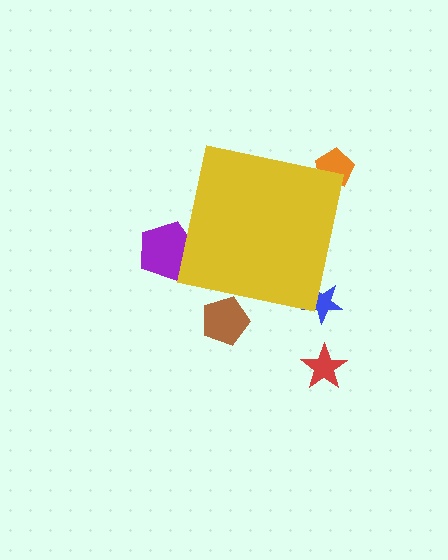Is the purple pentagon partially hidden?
Yes, the purple pentagon is partially hidden behind the yellow square.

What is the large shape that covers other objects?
A yellow square.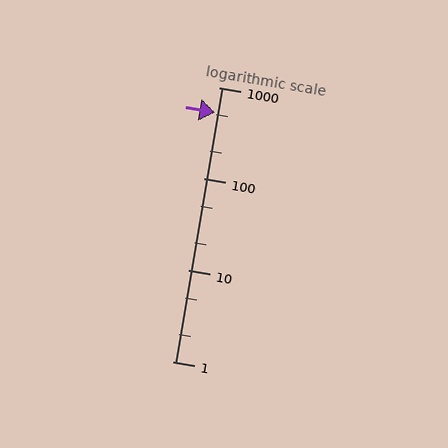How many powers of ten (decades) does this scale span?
The scale spans 3 decades, from 1 to 1000.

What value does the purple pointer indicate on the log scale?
The pointer indicates approximately 530.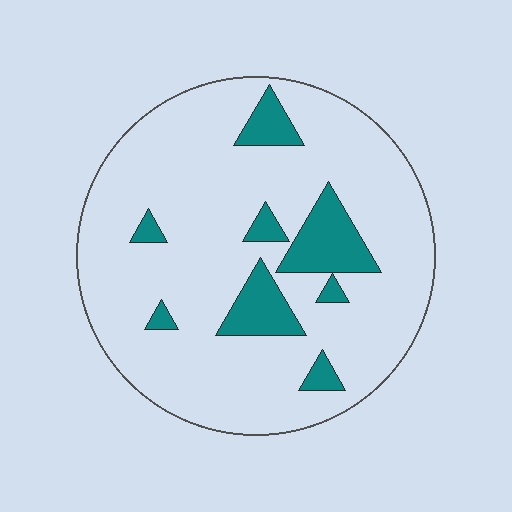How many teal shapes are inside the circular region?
8.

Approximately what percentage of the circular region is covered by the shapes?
Approximately 15%.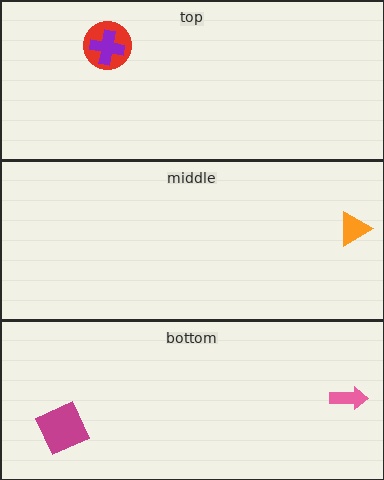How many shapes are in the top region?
2.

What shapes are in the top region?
The red circle, the purple cross.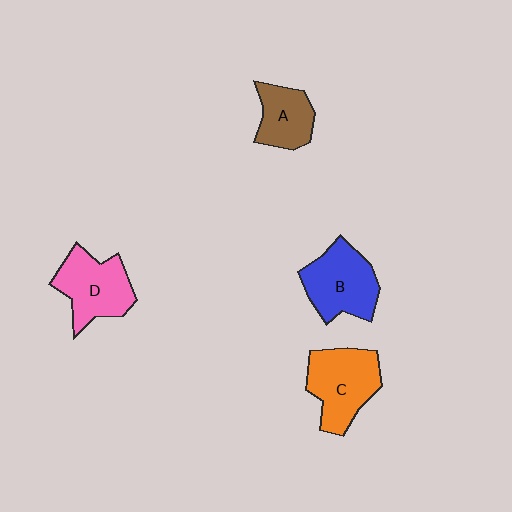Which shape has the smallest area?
Shape A (brown).